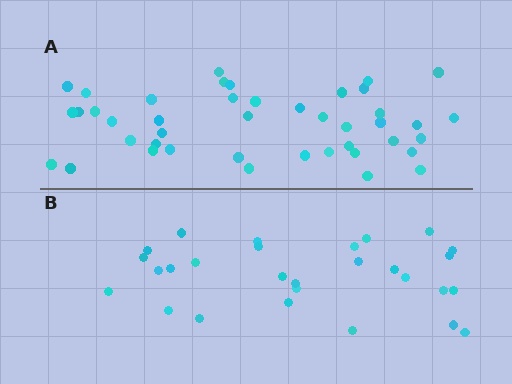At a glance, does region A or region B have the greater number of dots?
Region A (the top region) has more dots.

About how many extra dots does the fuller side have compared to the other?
Region A has approximately 15 more dots than region B.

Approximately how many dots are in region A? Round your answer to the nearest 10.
About 40 dots. (The exact count is 43, which rounds to 40.)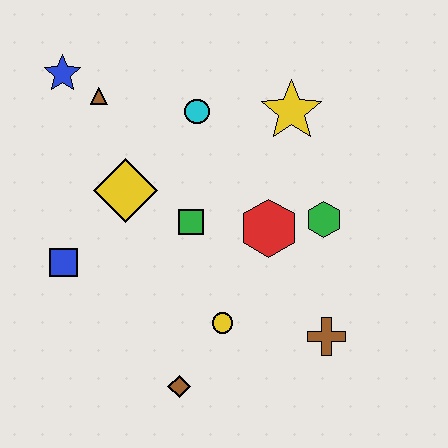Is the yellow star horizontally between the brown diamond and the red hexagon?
No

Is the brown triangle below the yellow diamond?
No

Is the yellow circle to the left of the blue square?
No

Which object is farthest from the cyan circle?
The brown diamond is farthest from the cyan circle.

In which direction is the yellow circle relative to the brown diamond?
The yellow circle is above the brown diamond.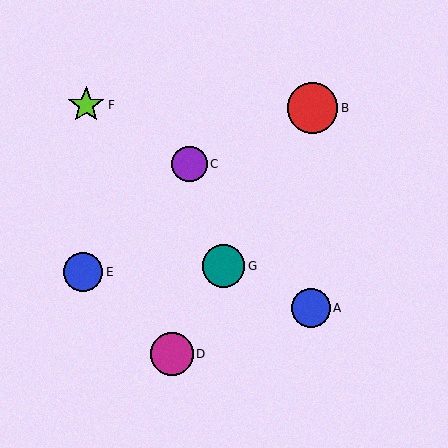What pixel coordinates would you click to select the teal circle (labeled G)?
Click at (223, 266) to select the teal circle G.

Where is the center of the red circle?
The center of the red circle is at (313, 108).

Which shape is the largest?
The red circle (labeled B) is the largest.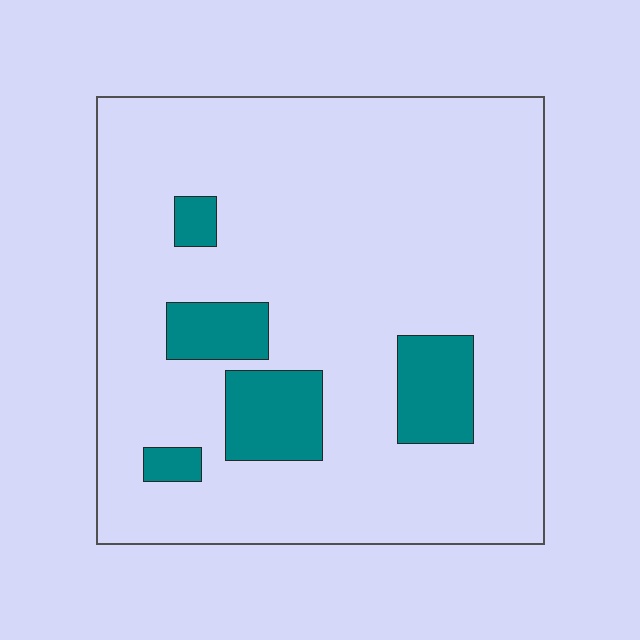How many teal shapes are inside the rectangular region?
5.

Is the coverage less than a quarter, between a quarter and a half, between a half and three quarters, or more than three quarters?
Less than a quarter.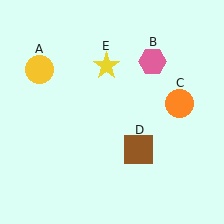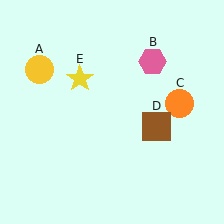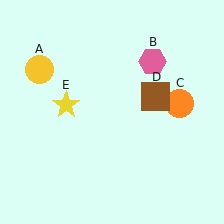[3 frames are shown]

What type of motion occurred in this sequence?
The brown square (object D), yellow star (object E) rotated counterclockwise around the center of the scene.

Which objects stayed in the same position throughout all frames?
Yellow circle (object A) and pink hexagon (object B) and orange circle (object C) remained stationary.